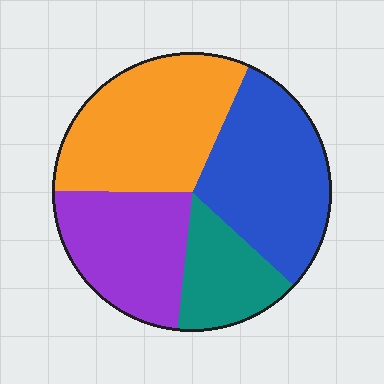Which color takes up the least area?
Teal, at roughly 15%.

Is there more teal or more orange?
Orange.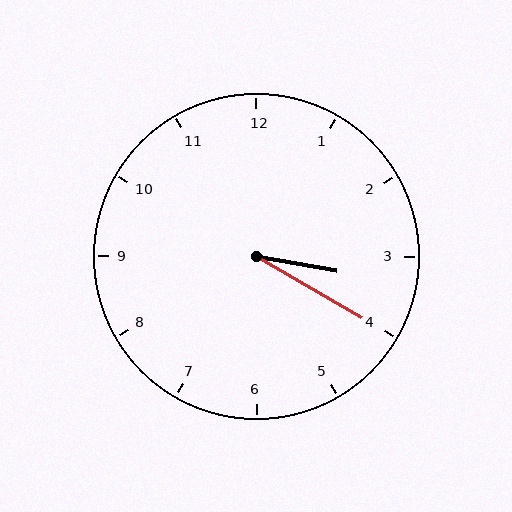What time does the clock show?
3:20.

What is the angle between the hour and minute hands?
Approximately 20 degrees.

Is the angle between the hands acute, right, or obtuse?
It is acute.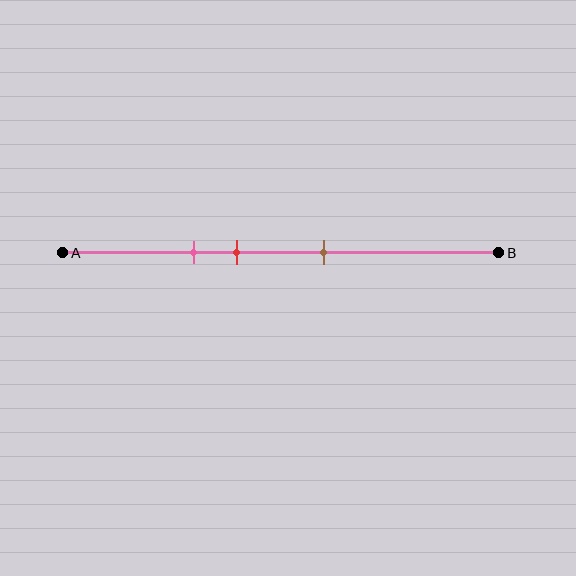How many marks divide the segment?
There are 3 marks dividing the segment.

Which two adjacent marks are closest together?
The pink and red marks are the closest adjacent pair.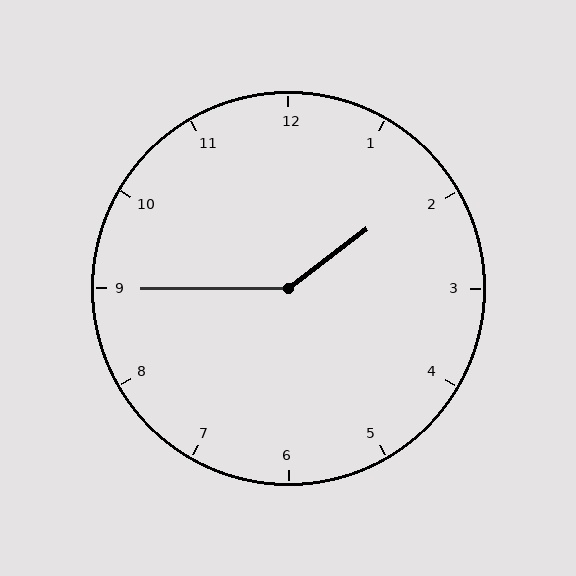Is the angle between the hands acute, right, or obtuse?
It is obtuse.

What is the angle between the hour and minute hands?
Approximately 142 degrees.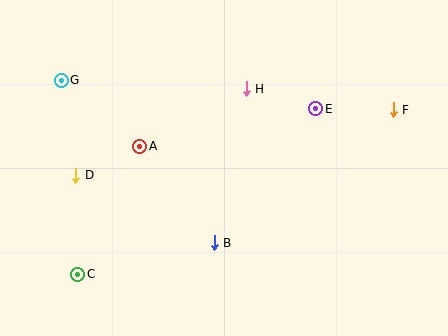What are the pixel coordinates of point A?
Point A is at (140, 146).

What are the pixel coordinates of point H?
Point H is at (246, 89).